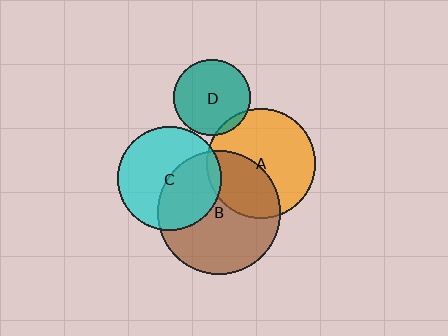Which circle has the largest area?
Circle B (brown).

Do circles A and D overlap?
Yes.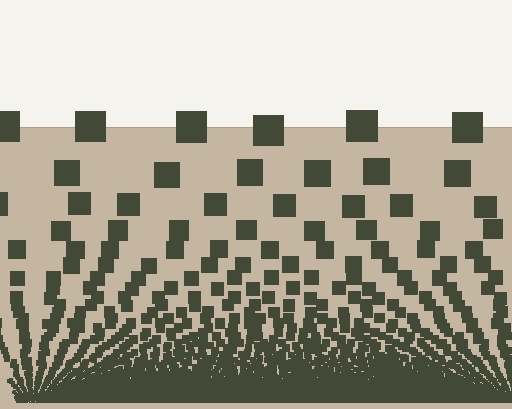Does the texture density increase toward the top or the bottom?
Density increases toward the bottom.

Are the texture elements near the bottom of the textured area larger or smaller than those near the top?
Smaller. The gradient is inverted — elements near the bottom are smaller and denser.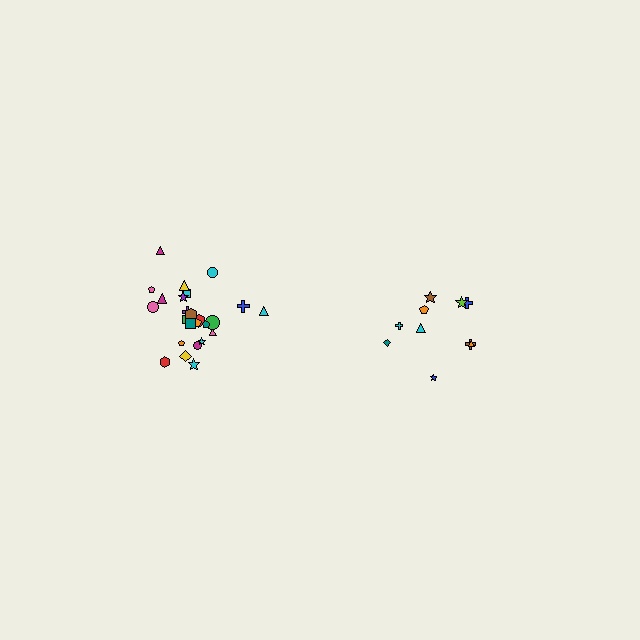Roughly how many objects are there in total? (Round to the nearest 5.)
Roughly 35 objects in total.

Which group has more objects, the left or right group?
The left group.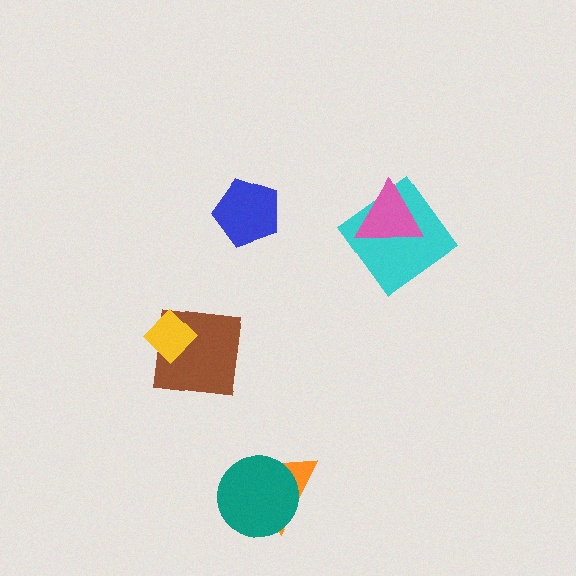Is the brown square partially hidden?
Yes, it is partially covered by another shape.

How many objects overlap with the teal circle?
1 object overlaps with the teal circle.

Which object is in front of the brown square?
The yellow diamond is in front of the brown square.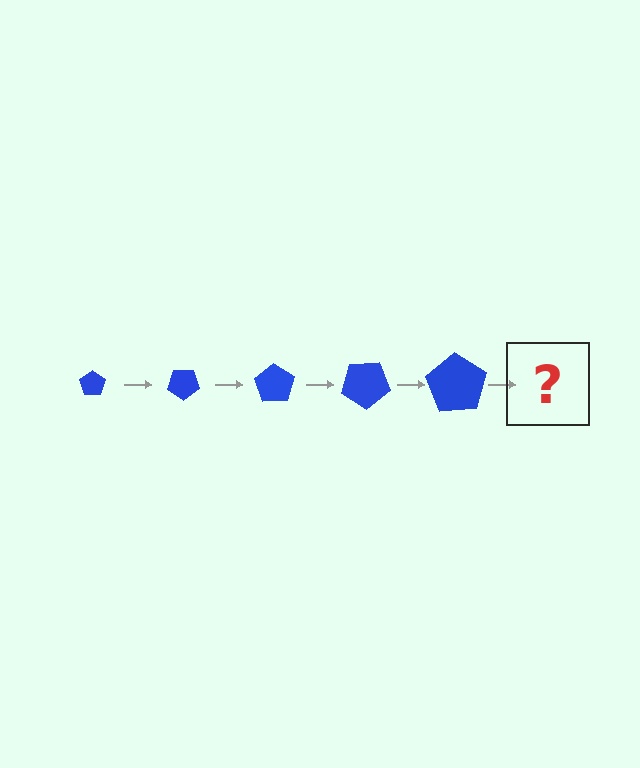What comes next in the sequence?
The next element should be a pentagon, larger than the previous one and rotated 175 degrees from the start.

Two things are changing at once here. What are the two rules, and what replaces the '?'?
The two rules are that the pentagon grows larger each step and it rotates 35 degrees each step. The '?' should be a pentagon, larger than the previous one and rotated 175 degrees from the start.